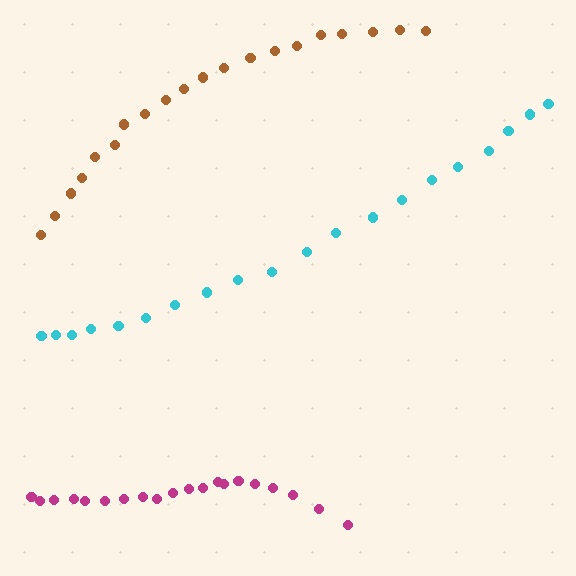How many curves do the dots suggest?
There are 3 distinct paths.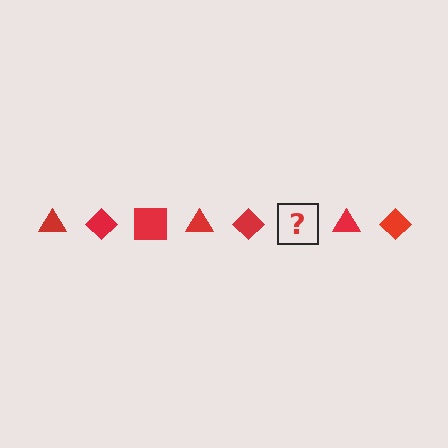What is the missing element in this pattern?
The missing element is a red square.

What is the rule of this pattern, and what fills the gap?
The rule is that the pattern cycles through triangle, diamond, square shapes in red. The gap should be filled with a red square.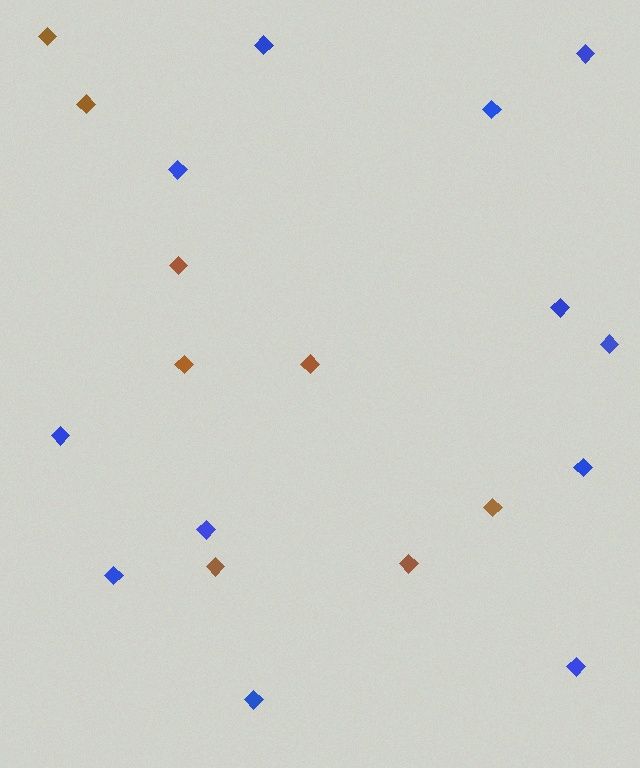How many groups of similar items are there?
There are 2 groups: one group of brown diamonds (8) and one group of blue diamonds (12).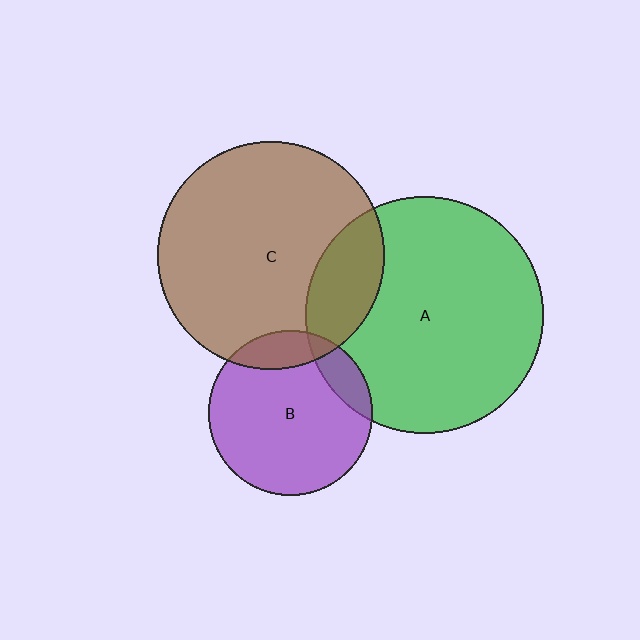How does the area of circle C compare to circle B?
Approximately 1.9 times.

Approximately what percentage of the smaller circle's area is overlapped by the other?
Approximately 10%.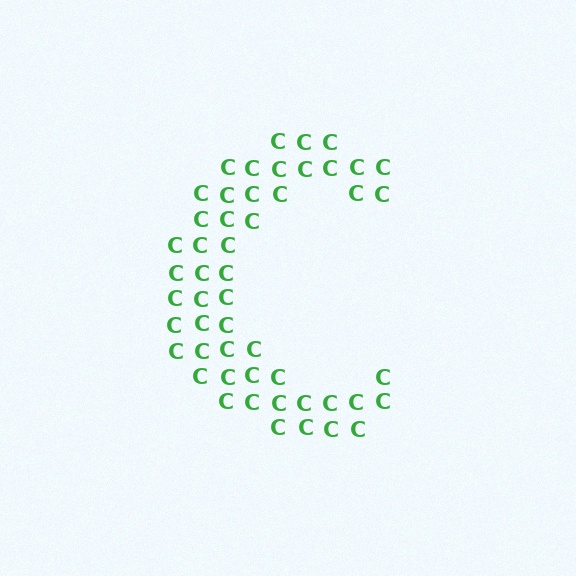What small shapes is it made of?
It is made of small letter C's.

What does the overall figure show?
The overall figure shows the letter C.